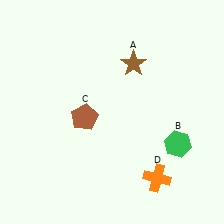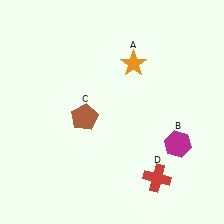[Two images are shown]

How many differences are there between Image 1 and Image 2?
There are 3 differences between the two images.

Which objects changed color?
A changed from brown to orange. B changed from green to magenta. D changed from orange to red.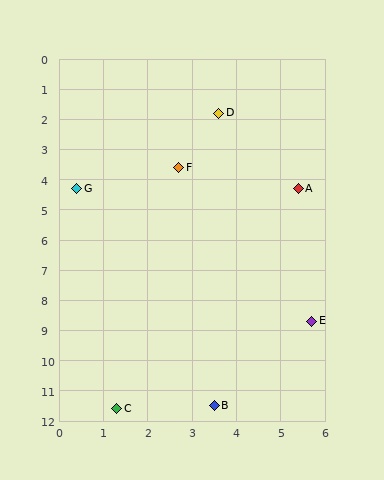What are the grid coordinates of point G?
Point G is at approximately (0.4, 4.3).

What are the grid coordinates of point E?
Point E is at approximately (5.7, 8.7).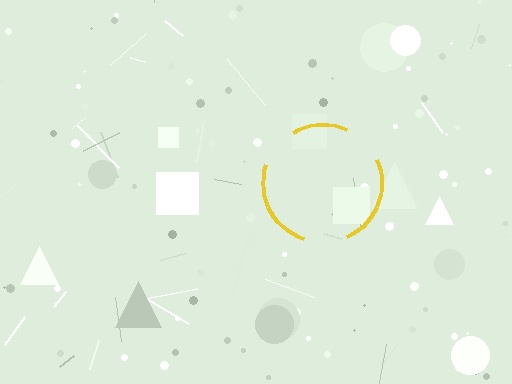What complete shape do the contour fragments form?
The contour fragments form a circle.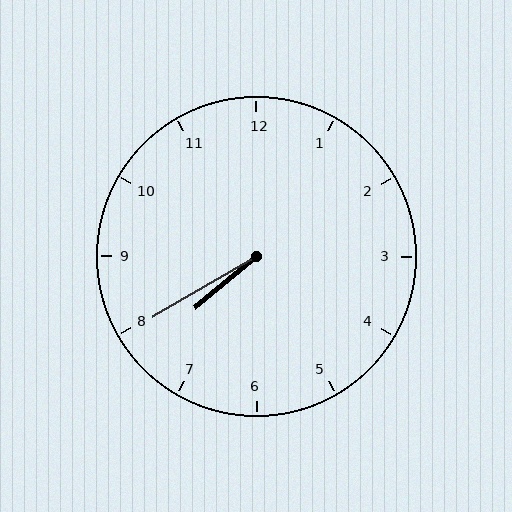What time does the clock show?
7:40.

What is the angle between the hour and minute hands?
Approximately 10 degrees.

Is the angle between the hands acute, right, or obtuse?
It is acute.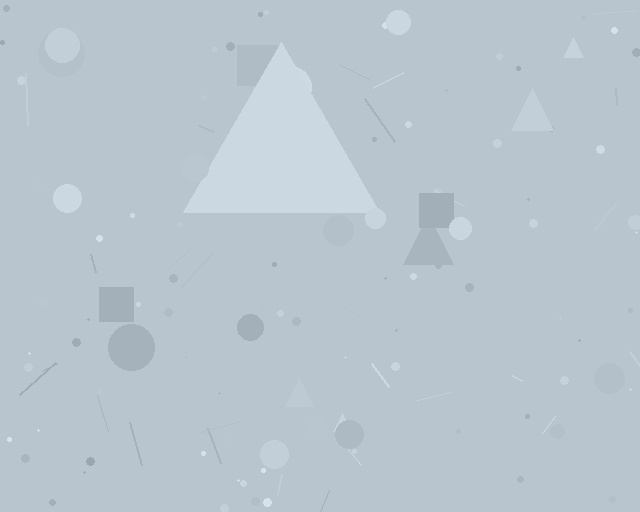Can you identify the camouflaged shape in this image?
The camouflaged shape is a triangle.